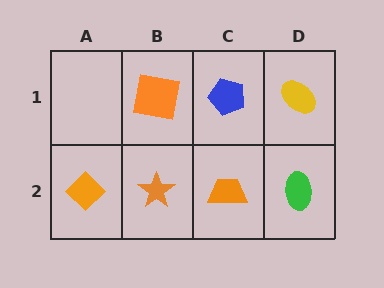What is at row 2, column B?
An orange star.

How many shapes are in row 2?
4 shapes.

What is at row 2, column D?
A green ellipse.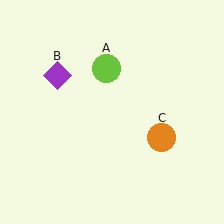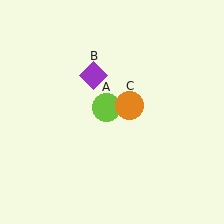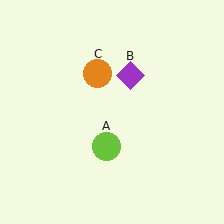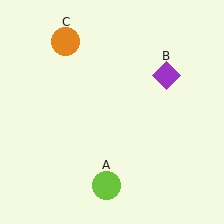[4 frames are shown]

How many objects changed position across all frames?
3 objects changed position: lime circle (object A), purple diamond (object B), orange circle (object C).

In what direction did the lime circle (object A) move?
The lime circle (object A) moved down.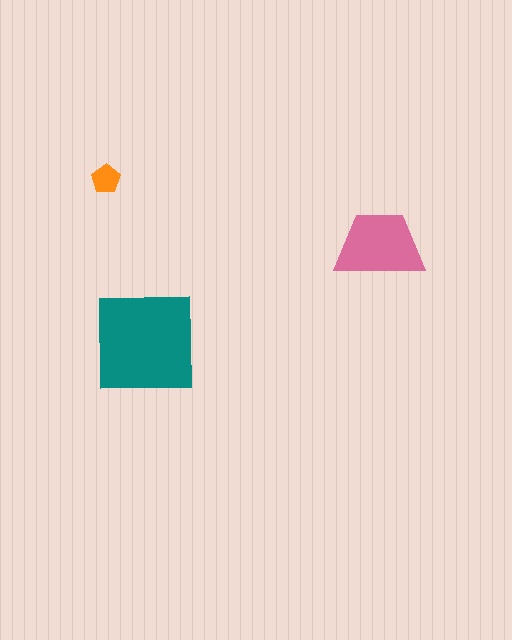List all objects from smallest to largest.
The orange pentagon, the pink trapezoid, the teal square.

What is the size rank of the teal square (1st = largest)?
1st.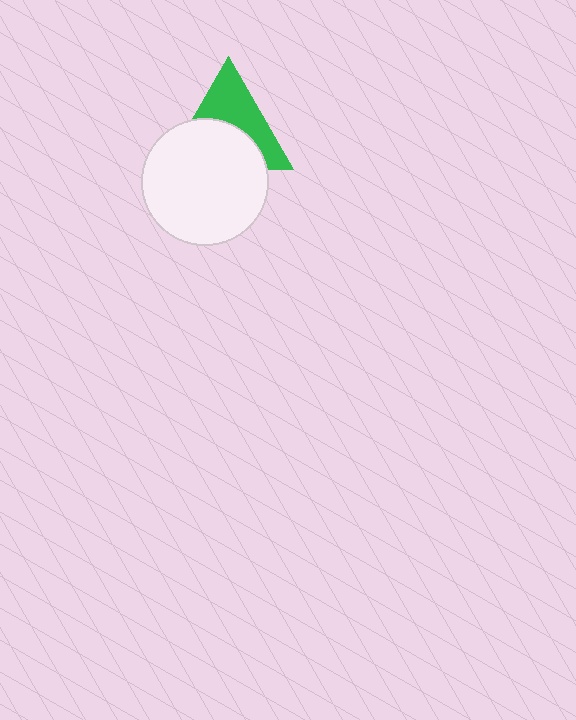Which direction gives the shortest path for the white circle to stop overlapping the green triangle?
Moving down gives the shortest separation.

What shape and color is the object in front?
The object in front is a white circle.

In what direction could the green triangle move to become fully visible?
The green triangle could move up. That would shift it out from behind the white circle entirely.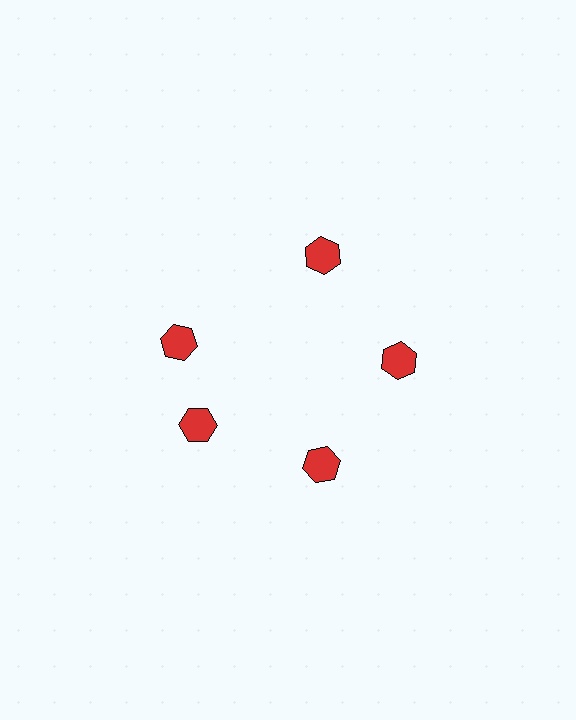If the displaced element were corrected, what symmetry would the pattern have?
It would have 5-fold rotational symmetry — the pattern would map onto itself every 72 degrees.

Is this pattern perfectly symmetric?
No. The 5 red hexagons are arranged in a ring, but one element near the 10 o'clock position is rotated out of alignment along the ring, breaking the 5-fold rotational symmetry.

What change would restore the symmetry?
The symmetry would be restored by rotating it back into even spacing with its neighbors so that all 5 hexagons sit at equal angles and equal distance from the center.